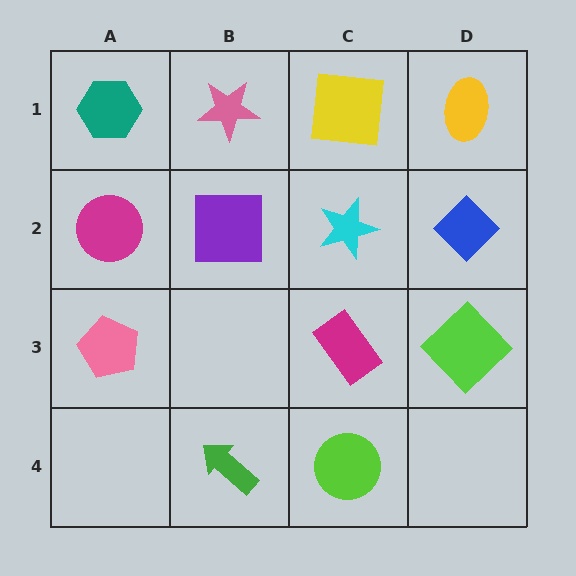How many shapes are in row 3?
3 shapes.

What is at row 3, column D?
A lime diamond.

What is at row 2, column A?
A magenta circle.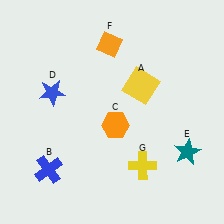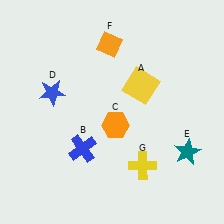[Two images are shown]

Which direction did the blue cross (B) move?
The blue cross (B) moved right.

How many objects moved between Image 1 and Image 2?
1 object moved between the two images.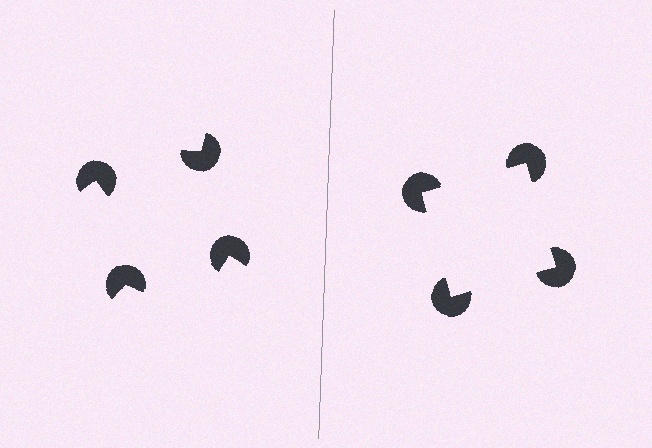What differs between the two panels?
The pac-man discs are positioned identically on both sides; only the wedge orientations differ. On the right they align to a square; on the left they are misaligned.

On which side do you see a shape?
An illusory square appears on the right side. On the left side the wedge cuts are rotated, so no coherent shape forms.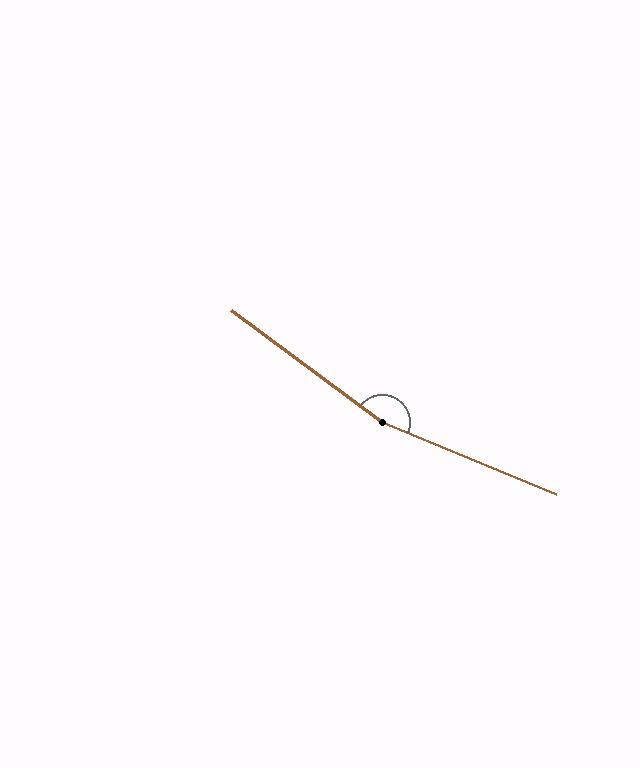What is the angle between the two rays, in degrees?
Approximately 166 degrees.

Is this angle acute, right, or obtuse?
It is obtuse.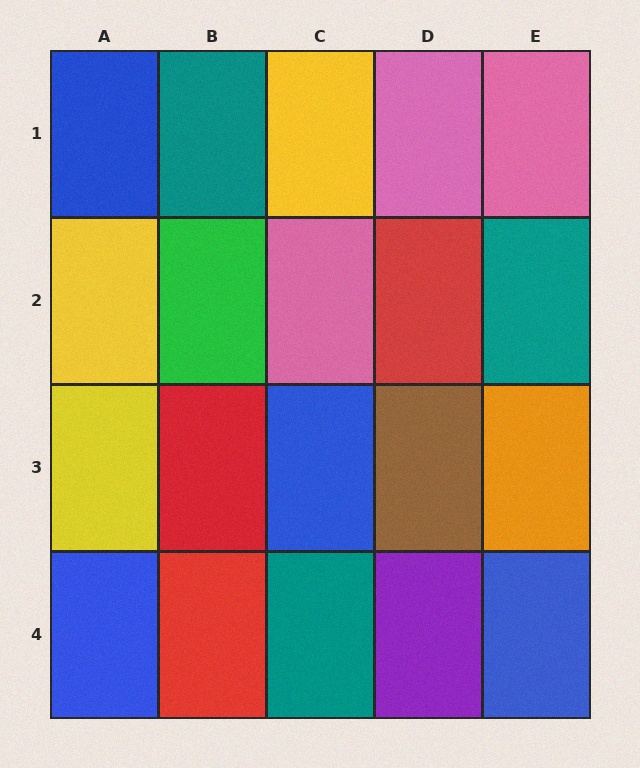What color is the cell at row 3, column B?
Red.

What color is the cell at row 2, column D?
Red.